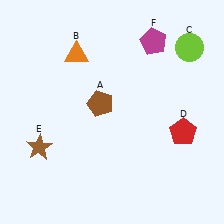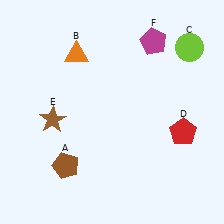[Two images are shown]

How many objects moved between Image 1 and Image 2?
2 objects moved between the two images.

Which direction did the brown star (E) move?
The brown star (E) moved up.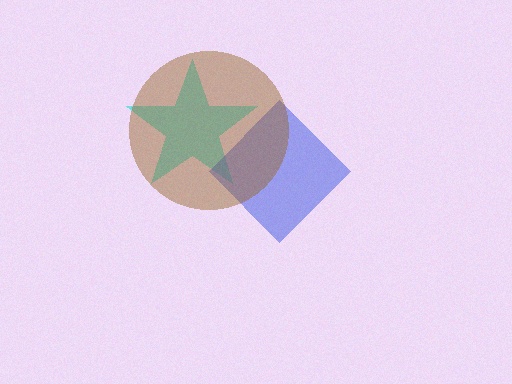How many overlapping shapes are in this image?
There are 3 overlapping shapes in the image.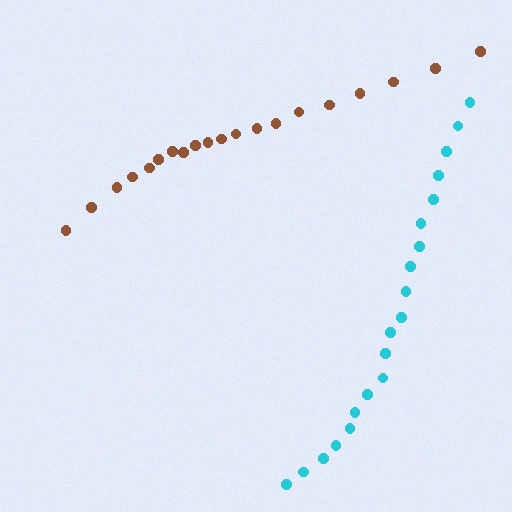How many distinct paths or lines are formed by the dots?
There are 2 distinct paths.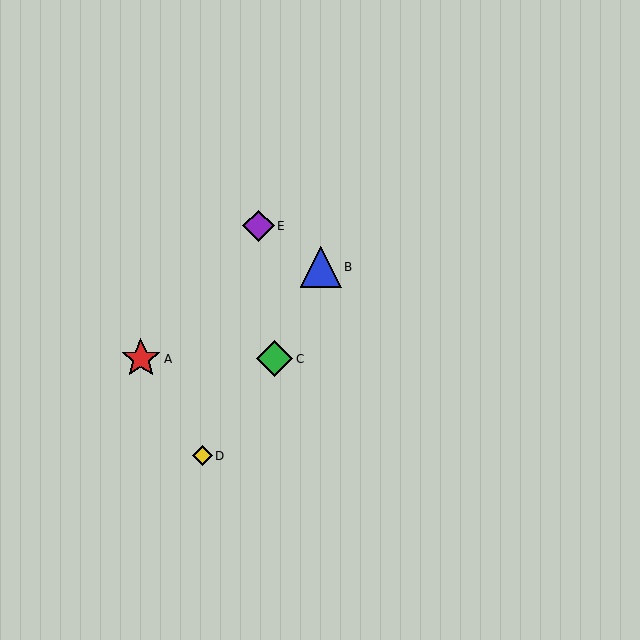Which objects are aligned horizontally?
Objects A, C are aligned horizontally.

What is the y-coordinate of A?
Object A is at y≈359.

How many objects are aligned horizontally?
2 objects (A, C) are aligned horizontally.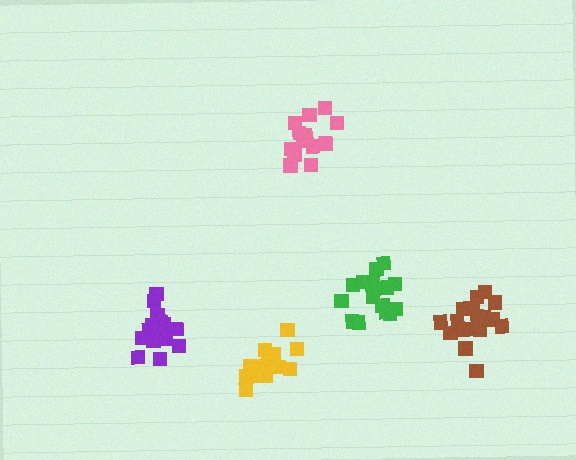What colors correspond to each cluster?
The clusters are colored: pink, purple, green, yellow, brown.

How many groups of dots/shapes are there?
There are 5 groups.